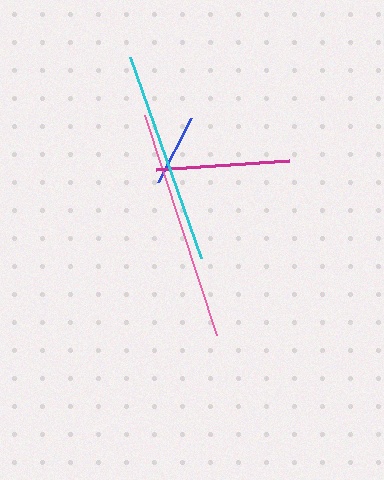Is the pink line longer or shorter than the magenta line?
The pink line is longer than the magenta line.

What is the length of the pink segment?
The pink segment is approximately 232 pixels long.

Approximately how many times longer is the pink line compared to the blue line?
The pink line is approximately 3.2 times the length of the blue line.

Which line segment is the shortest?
The blue line is the shortest at approximately 72 pixels.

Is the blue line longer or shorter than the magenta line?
The magenta line is longer than the blue line.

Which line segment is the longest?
The pink line is the longest at approximately 232 pixels.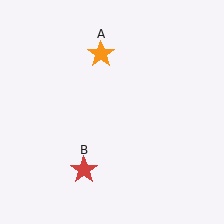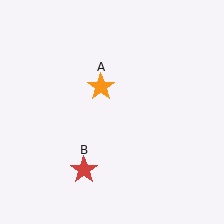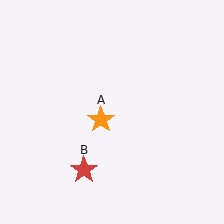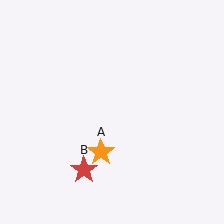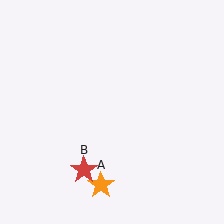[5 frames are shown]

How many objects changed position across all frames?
1 object changed position: orange star (object A).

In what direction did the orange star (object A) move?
The orange star (object A) moved down.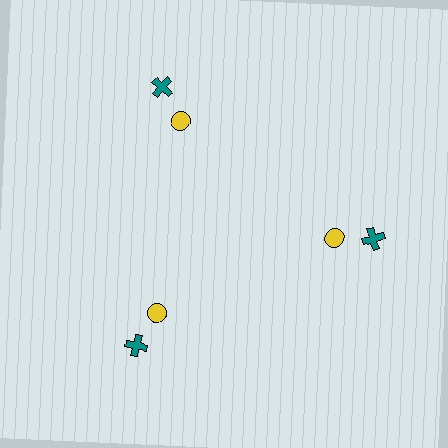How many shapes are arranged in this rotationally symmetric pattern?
There are 6 shapes, arranged in 3 groups of 2.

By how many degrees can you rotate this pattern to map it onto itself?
The pattern maps onto itself every 120 degrees of rotation.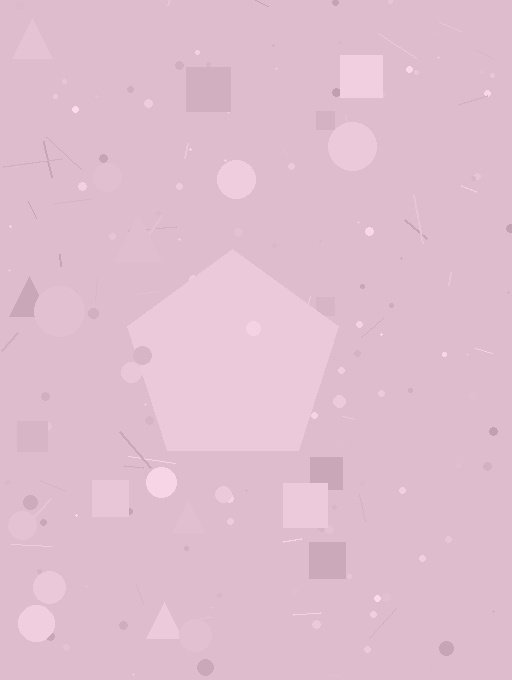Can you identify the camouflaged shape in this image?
The camouflaged shape is a pentagon.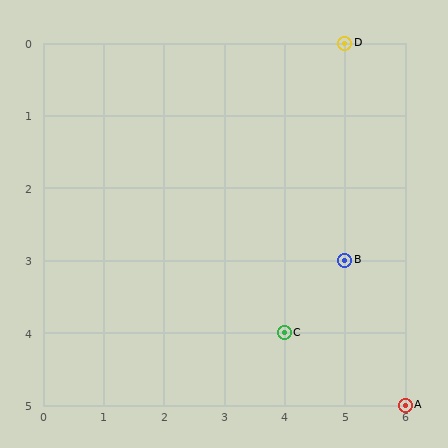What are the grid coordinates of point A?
Point A is at grid coordinates (6, 5).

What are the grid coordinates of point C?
Point C is at grid coordinates (4, 4).